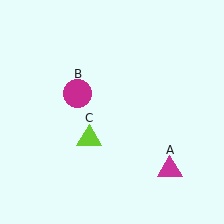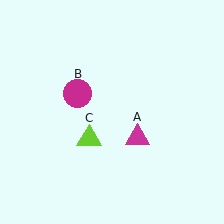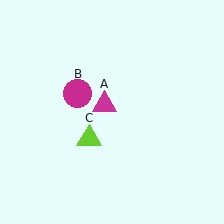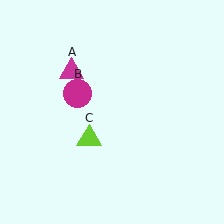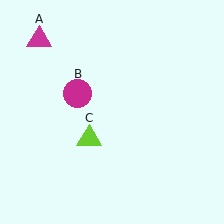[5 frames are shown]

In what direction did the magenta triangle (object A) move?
The magenta triangle (object A) moved up and to the left.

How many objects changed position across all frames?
1 object changed position: magenta triangle (object A).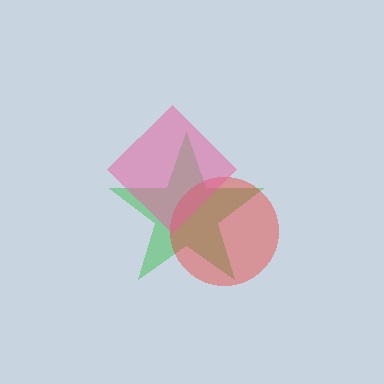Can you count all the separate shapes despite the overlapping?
Yes, there are 3 separate shapes.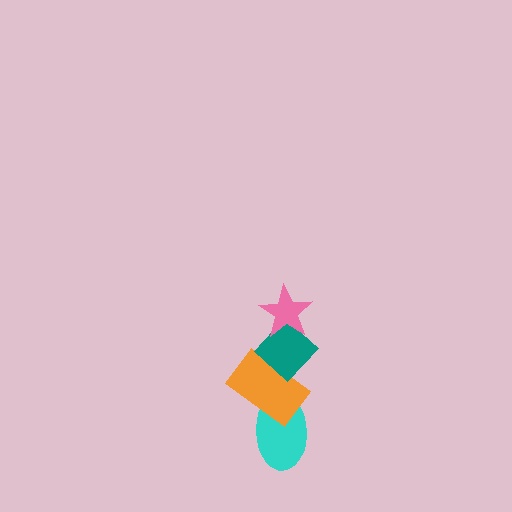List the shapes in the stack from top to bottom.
From top to bottom: the pink star, the teal diamond, the orange rectangle, the cyan ellipse.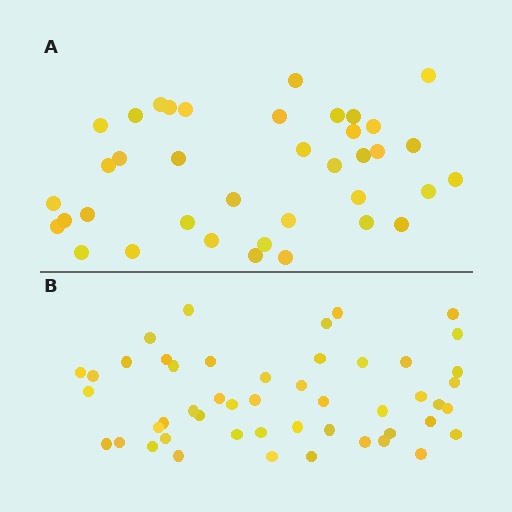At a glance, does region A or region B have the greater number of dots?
Region B (the bottom region) has more dots.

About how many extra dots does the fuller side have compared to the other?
Region B has roughly 12 or so more dots than region A.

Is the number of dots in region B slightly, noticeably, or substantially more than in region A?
Region B has noticeably more, but not dramatically so. The ratio is roughly 1.3 to 1.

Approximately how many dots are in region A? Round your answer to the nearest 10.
About 40 dots. (The exact count is 38, which rounds to 40.)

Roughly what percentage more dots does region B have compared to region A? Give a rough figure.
About 30% more.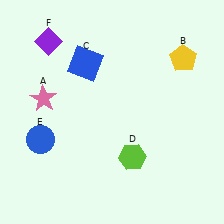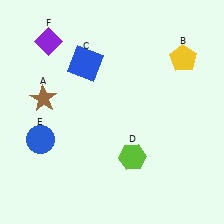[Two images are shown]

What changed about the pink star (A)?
In Image 1, A is pink. In Image 2, it changed to brown.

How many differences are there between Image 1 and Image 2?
There is 1 difference between the two images.